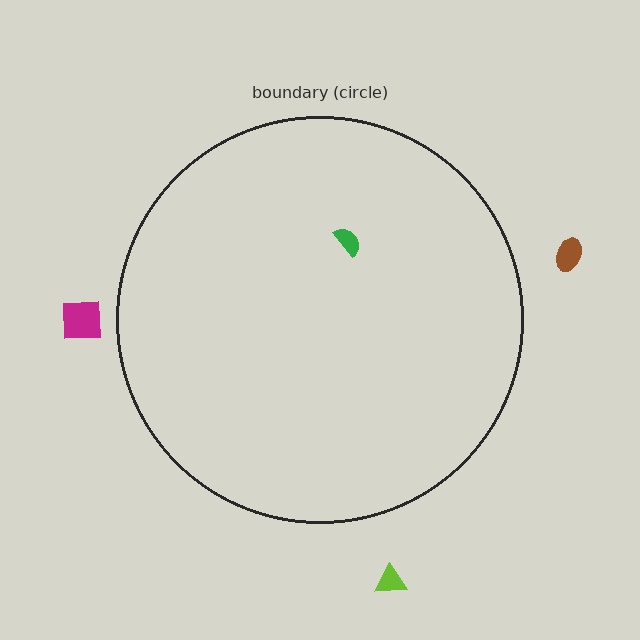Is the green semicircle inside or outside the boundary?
Inside.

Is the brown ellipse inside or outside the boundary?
Outside.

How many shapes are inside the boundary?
1 inside, 3 outside.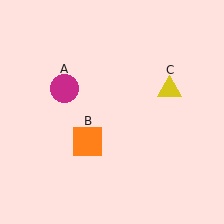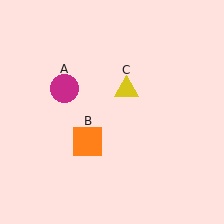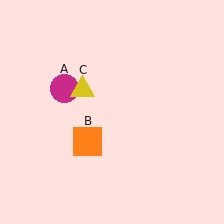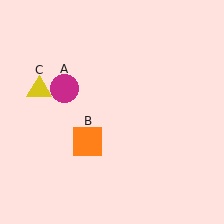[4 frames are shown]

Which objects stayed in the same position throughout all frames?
Magenta circle (object A) and orange square (object B) remained stationary.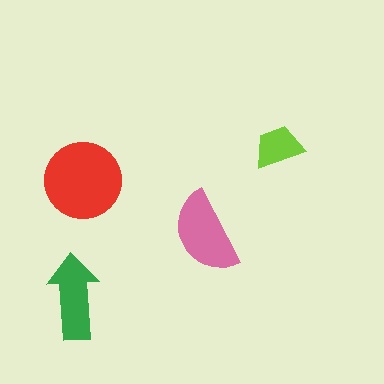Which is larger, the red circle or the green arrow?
The red circle.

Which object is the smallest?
The lime trapezoid.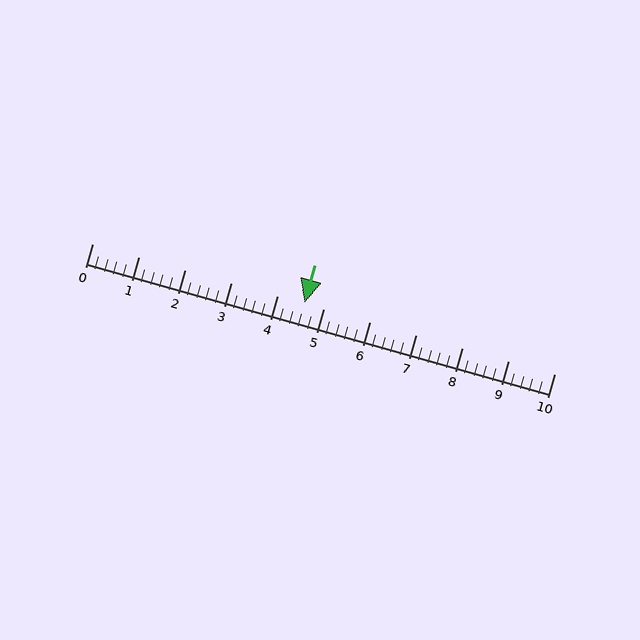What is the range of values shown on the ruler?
The ruler shows values from 0 to 10.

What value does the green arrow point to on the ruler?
The green arrow points to approximately 4.6.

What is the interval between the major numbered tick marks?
The major tick marks are spaced 1 units apart.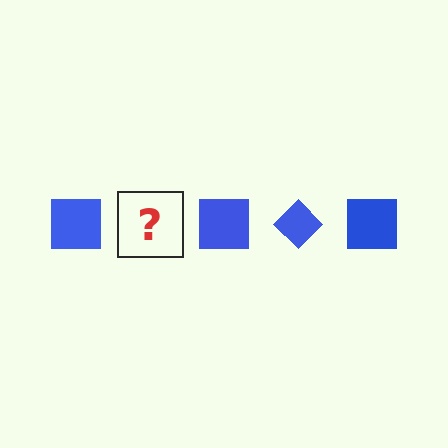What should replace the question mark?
The question mark should be replaced with a blue diamond.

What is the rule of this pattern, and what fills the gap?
The rule is that the pattern cycles through square, diamond shapes in blue. The gap should be filled with a blue diamond.